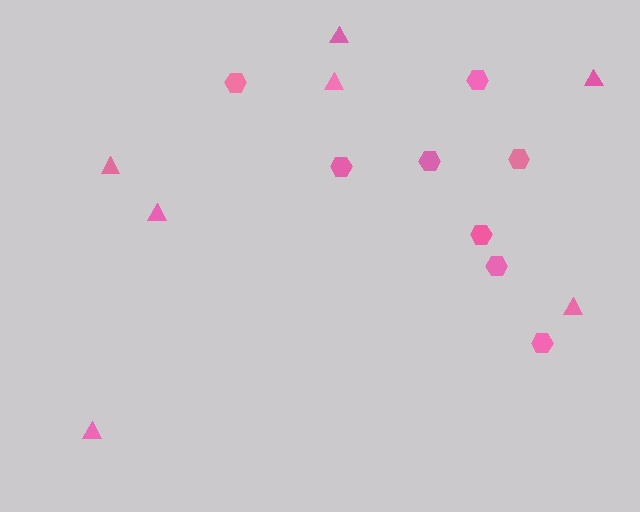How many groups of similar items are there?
There are 2 groups: one group of triangles (7) and one group of hexagons (8).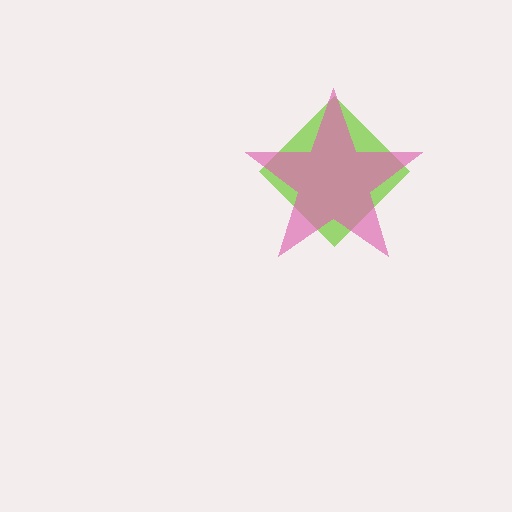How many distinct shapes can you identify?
There are 2 distinct shapes: a lime diamond, a pink star.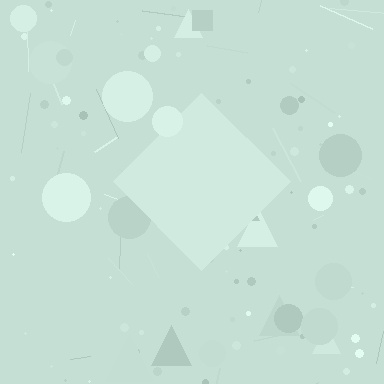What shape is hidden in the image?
A diamond is hidden in the image.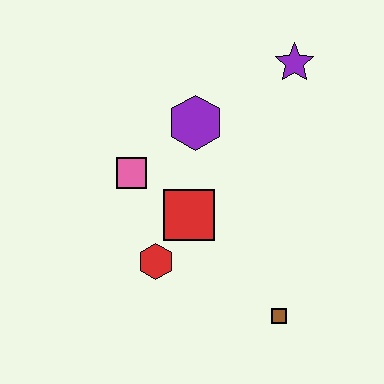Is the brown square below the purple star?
Yes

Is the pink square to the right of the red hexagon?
No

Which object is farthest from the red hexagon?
The purple star is farthest from the red hexagon.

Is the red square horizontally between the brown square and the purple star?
No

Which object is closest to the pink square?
The red square is closest to the pink square.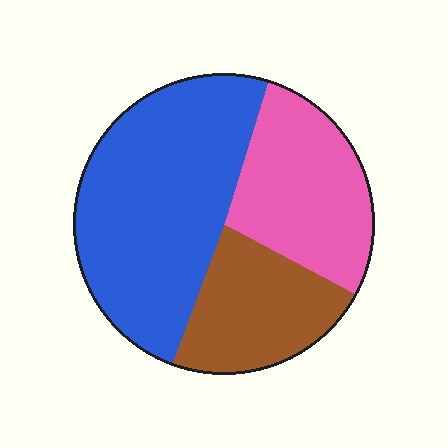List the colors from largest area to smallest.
From largest to smallest: blue, pink, brown.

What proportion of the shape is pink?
Pink takes up about one quarter (1/4) of the shape.